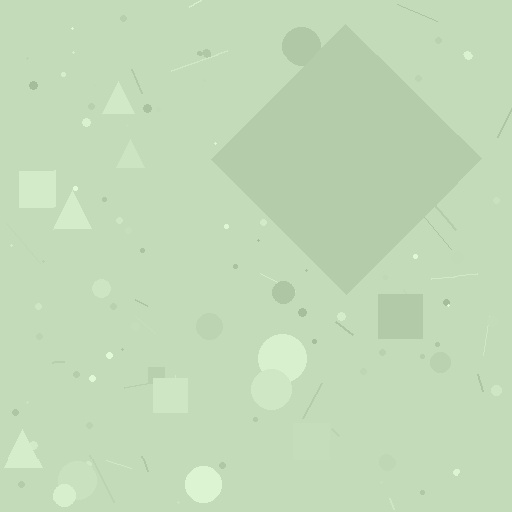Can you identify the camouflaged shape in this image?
The camouflaged shape is a diamond.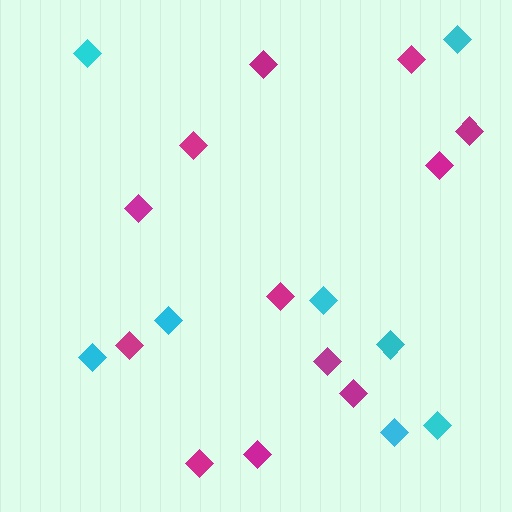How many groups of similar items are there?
There are 2 groups: one group of magenta diamonds (12) and one group of cyan diamonds (8).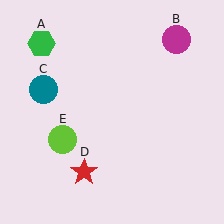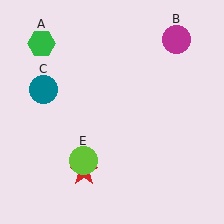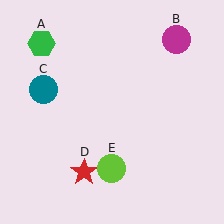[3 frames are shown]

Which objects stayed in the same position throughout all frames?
Green hexagon (object A) and magenta circle (object B) and teal circle (object C) and red star (object D) remained stationary.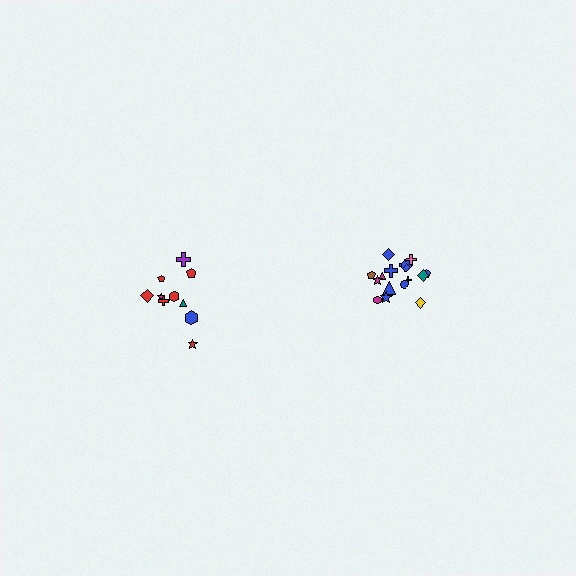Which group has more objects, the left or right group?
The right group.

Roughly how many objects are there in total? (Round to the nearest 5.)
Roughly 30 objects in total.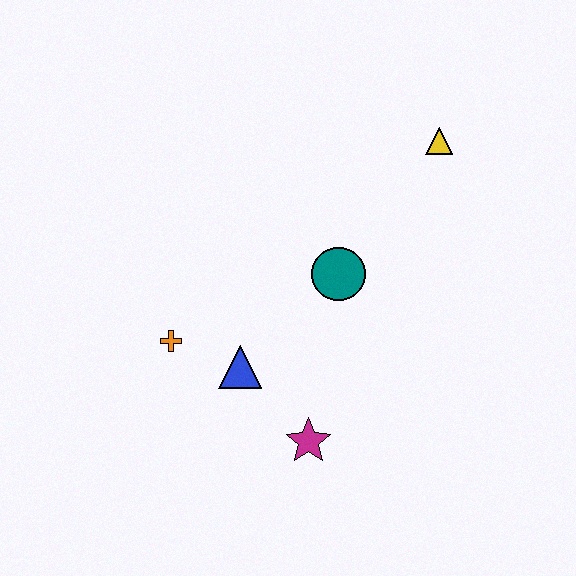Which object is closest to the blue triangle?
The orange cross is closest to the blue triangle.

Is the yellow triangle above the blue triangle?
Yes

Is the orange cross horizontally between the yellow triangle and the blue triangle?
No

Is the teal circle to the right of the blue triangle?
Yes